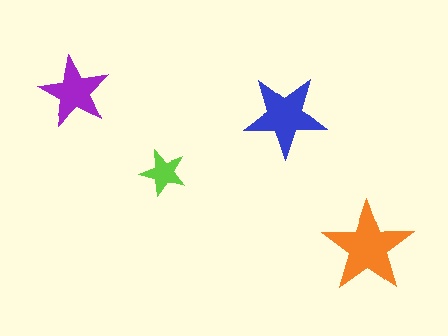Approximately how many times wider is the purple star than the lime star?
About 1.5 times wider.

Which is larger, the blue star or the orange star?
The orange one.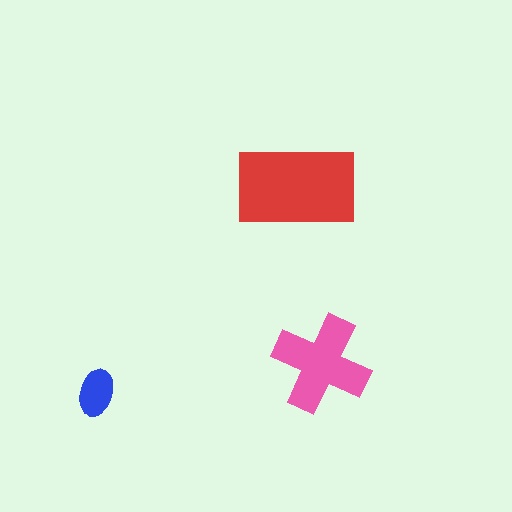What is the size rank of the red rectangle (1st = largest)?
1st.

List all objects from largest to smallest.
The red rectangle, the pink cross, the blue ellipse.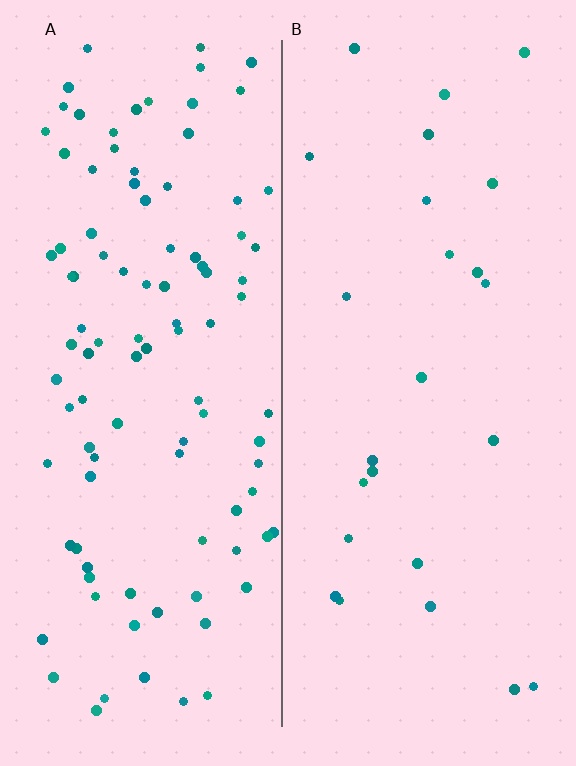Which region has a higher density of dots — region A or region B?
A (the left).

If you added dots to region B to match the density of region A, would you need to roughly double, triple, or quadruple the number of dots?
Approximately quadruple.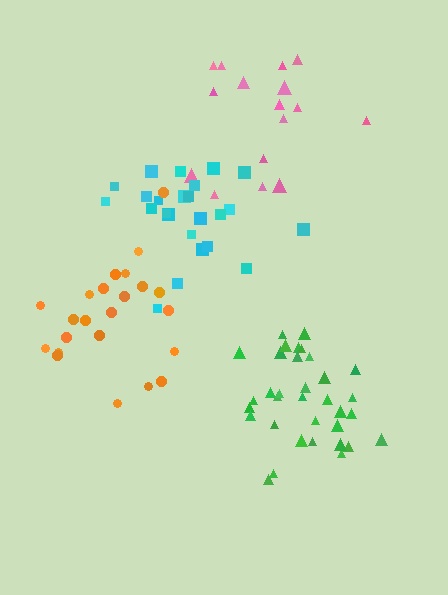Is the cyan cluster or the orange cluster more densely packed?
Cyan.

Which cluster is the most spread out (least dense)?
Pink.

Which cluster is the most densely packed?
Green.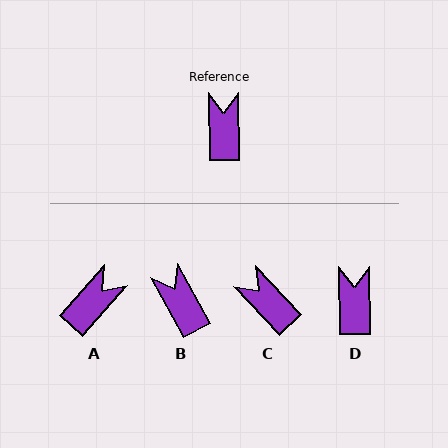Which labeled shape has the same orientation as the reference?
D.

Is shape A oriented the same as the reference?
No, it is off by about 42 degrees.